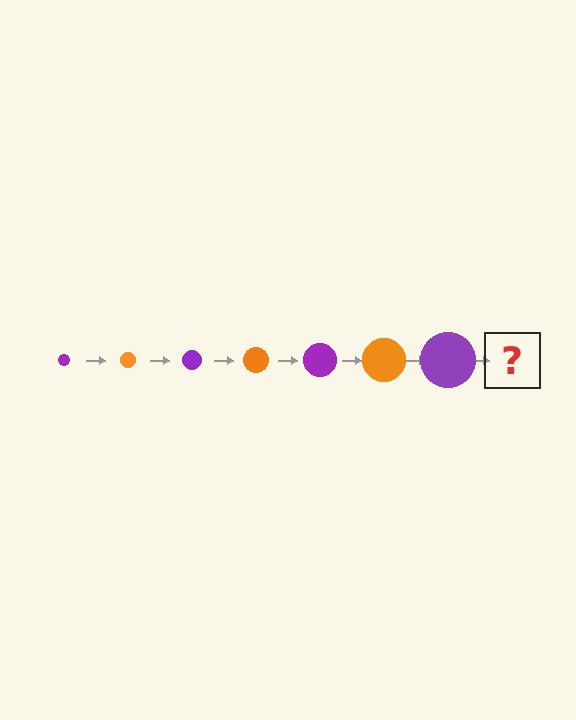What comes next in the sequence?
The next element should be an orange circle, larger than the previous one.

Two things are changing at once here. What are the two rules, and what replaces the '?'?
The two rules are that the circle grows larger each step and the color cycles through purple and orange. The '?' should be an orange circle, larger than the previous one.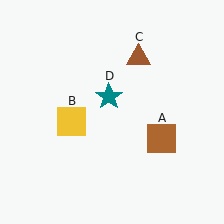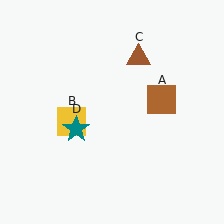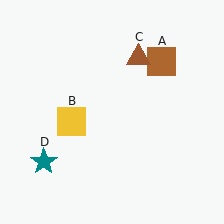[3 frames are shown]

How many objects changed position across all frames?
2 objects changed position: brown square (object A), teal star (object D).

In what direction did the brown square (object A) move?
The brown square (object A) moved up.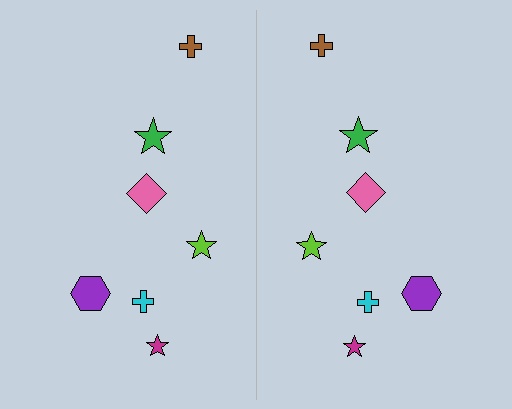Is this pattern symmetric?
Yes, this pattern has bilateral (reflection) symmetry.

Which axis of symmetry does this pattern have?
The pattern has a vertical axis of symmetry running through the center of the image.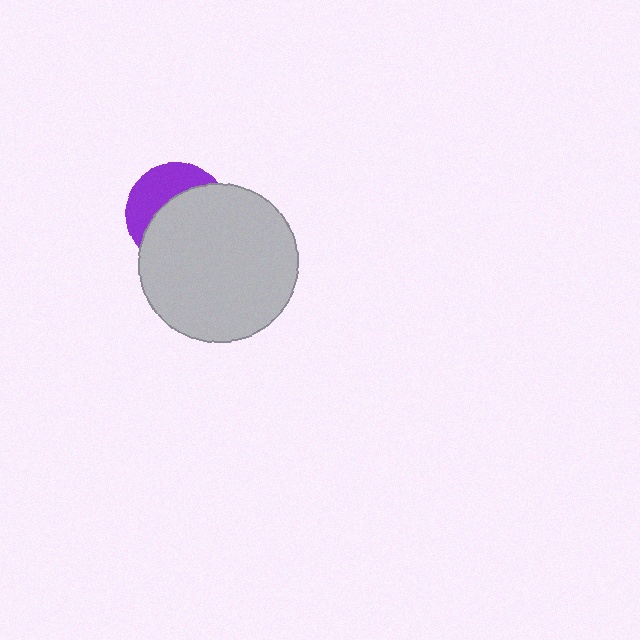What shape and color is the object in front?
The object in front is a light gray circle.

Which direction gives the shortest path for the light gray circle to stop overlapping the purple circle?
Moving toward the lower-right gives the shortest separation.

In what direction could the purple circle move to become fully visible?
The purple circle could move toward the upper-left. That would shift it out from behind the light gray circle entirely.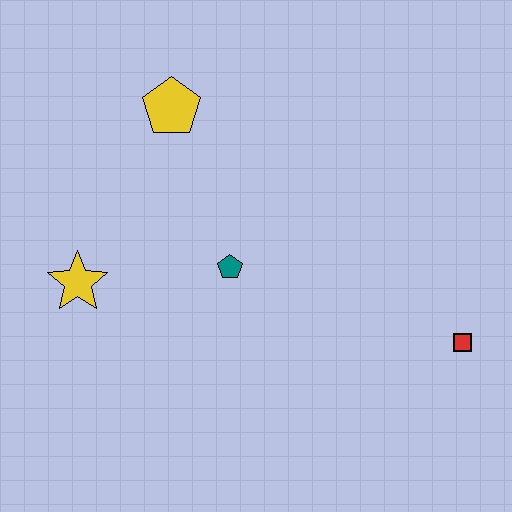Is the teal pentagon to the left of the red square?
Yes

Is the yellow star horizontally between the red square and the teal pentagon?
No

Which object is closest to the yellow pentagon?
The teal pentagon is closest to the yellow pentagon.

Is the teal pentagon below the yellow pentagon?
Yes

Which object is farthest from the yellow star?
The red square is farthest from the yellow star.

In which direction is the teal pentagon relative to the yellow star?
The teal pentagon is to the right of the yellow star.